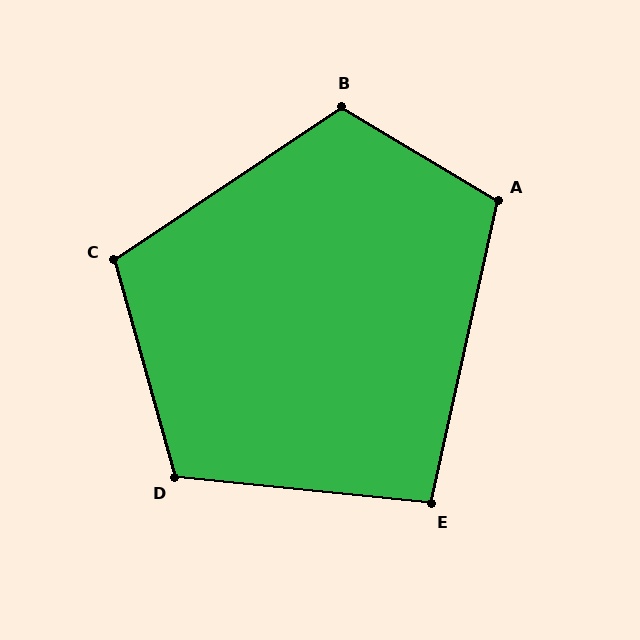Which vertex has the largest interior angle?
B, at approximately 115 degrees.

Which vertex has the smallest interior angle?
E, at approximately 97 degrees.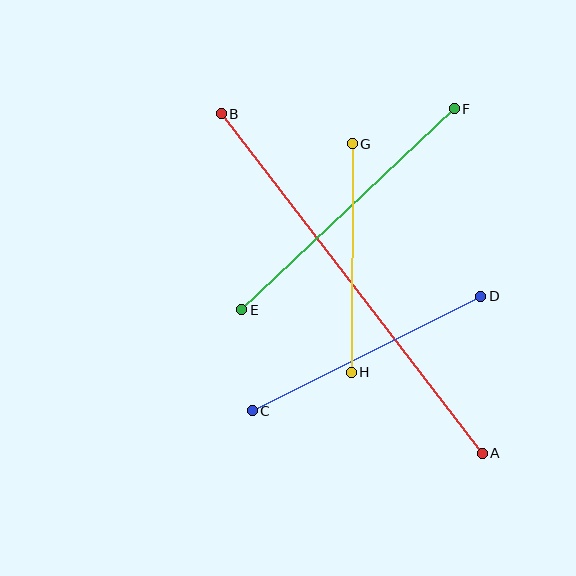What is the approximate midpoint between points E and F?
The midpoint is at approximately (348, 209) pixels.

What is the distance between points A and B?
The distance is approximately 428 pixels.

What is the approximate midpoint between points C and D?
The midpoint is at approximately (366, 354) pixels.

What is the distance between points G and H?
The distance is approximately 229 pixels.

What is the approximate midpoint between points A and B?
The midpoint is at approximately (352, 283) pixels.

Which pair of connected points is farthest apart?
Points A and B are farthest apart.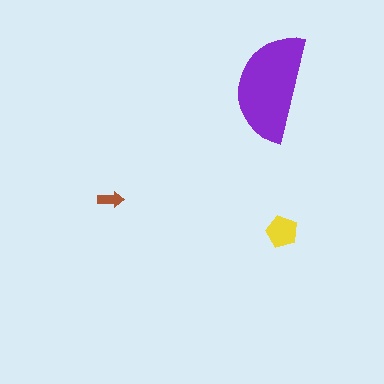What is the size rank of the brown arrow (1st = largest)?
3rd.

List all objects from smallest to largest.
The brown arrow, the yellow pentagon, the purple semicircle.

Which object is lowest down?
The yellow pentagon is bottommost.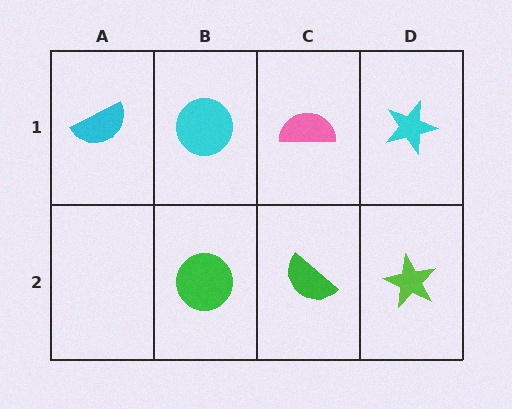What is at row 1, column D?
A cyan star.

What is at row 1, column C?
A pink semicircle.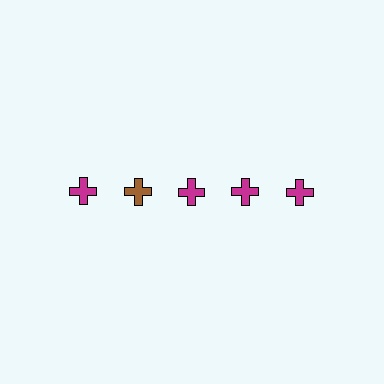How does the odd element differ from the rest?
It has a different color: brown instead of magenta.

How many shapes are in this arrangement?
There are 5 shapes arranged in a grid pattern.